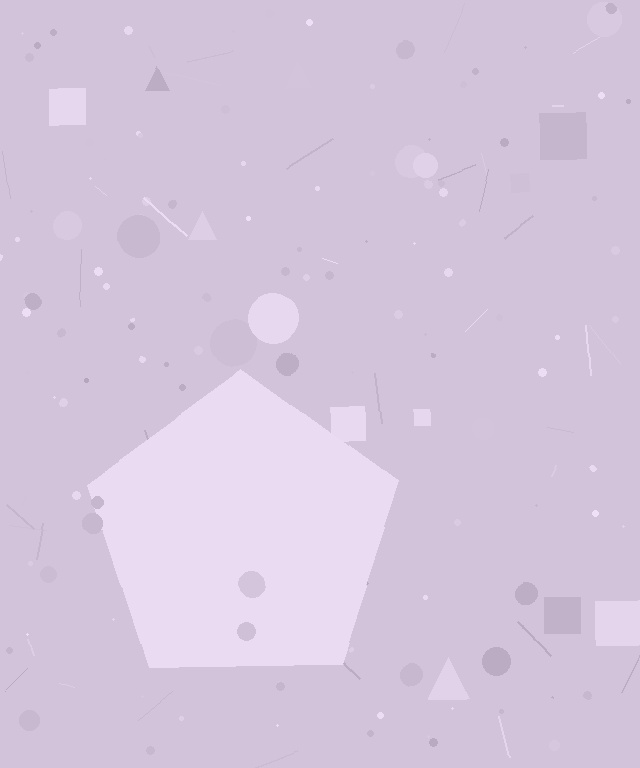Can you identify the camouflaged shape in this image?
The camouflaged shape is a pentagon.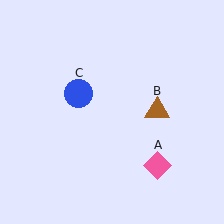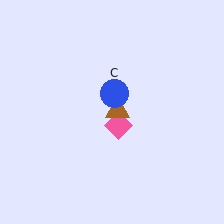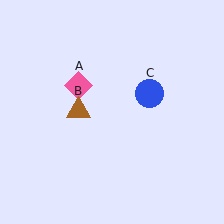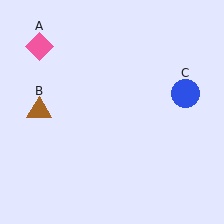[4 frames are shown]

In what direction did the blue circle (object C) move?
The blue circle (object C) moved right.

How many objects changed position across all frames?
3 objects changed position: pink diamond (object A), brown triangle (object B), blue circle (object C).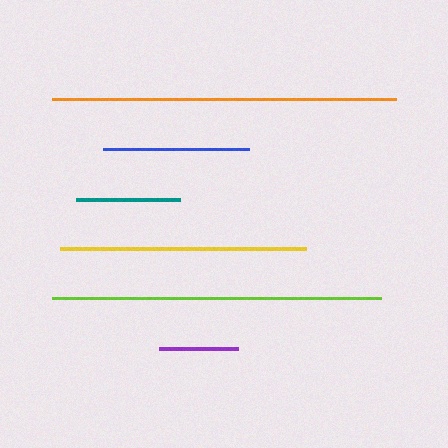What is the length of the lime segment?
The lime segment is approximately 329 pixels long.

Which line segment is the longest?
The orange line is the longest at approximately 344 pixels.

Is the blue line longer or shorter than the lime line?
The lime line is longer than the blue line.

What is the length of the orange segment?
The orange segment is approximately 344 pixels long.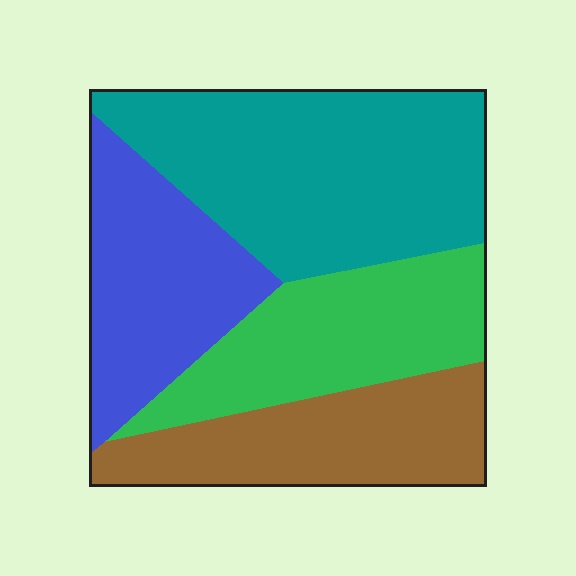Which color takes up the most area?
Teal, at roughly 35%.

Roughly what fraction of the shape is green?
Green covers 22% of the shape.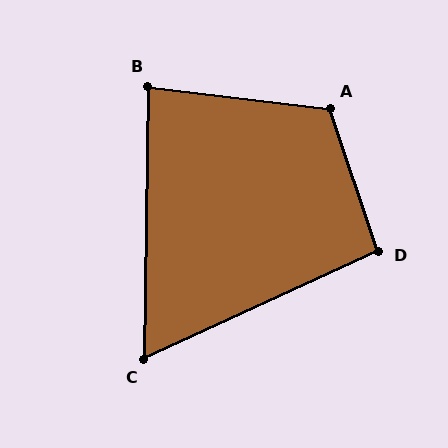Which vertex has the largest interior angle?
A, at approximately 115 degrees.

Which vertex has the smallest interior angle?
C, at approximately 65 degrees.